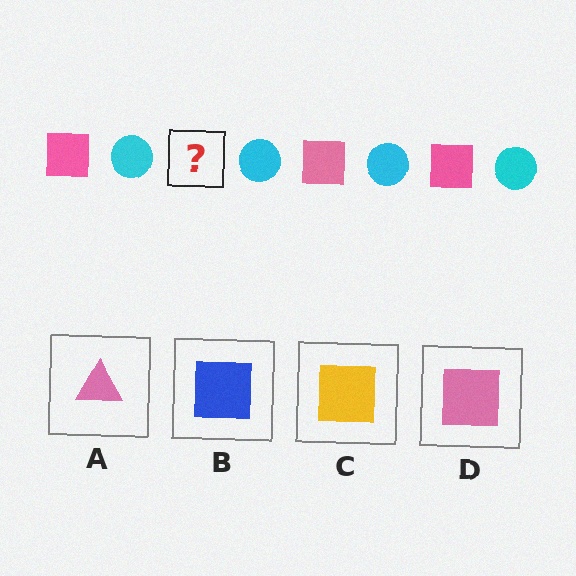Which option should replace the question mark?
Option D.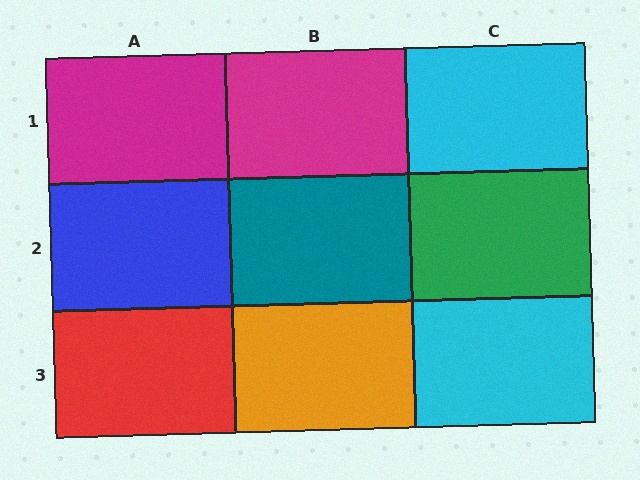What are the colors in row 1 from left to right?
Magenta, magenta, cyan.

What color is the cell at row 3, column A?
Red.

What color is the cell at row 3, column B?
Orange.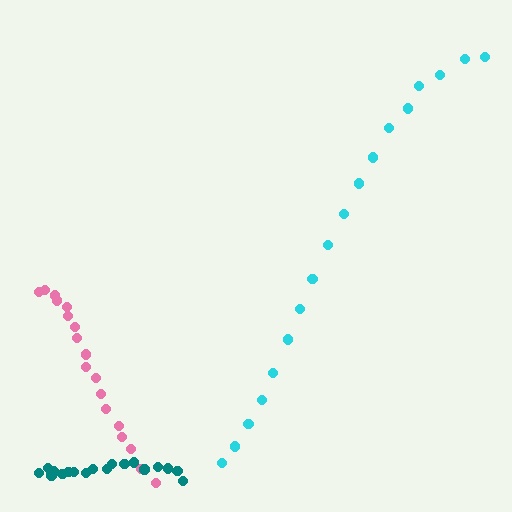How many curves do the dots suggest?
There are 3 distinct paths.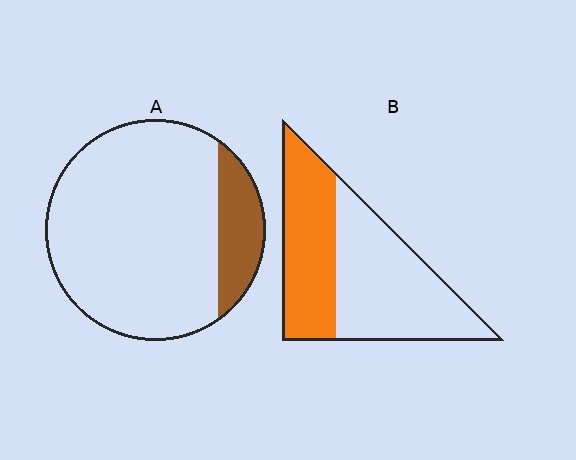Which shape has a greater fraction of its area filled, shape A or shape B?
Shape B.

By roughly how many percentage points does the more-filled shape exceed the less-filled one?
By roughly 25 percentage points (B over A).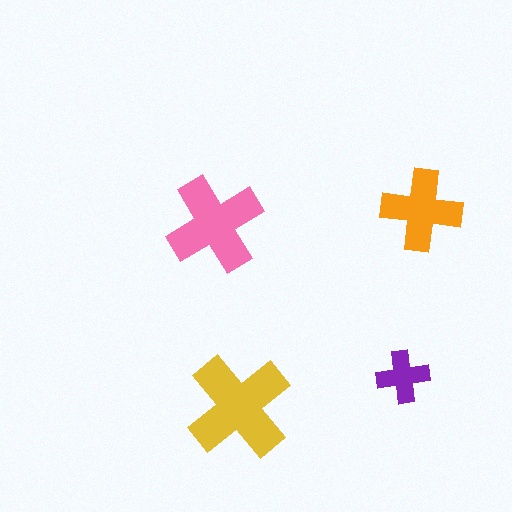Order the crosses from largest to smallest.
the yellow one, the pink one, the orange one, the purple one.